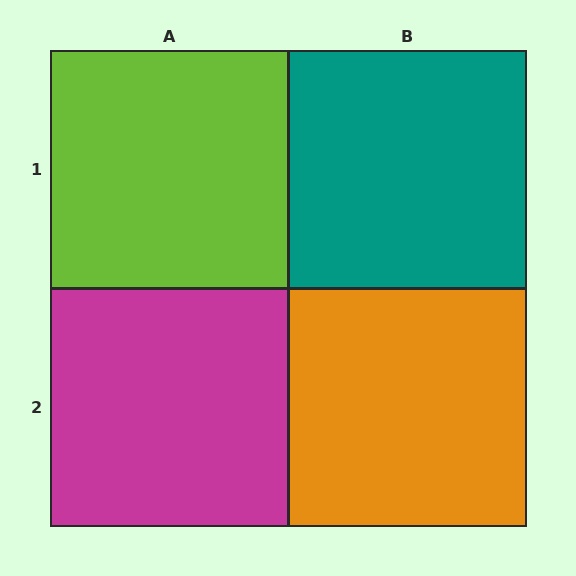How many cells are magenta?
1 cell is magenta.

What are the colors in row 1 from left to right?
Lime, teal.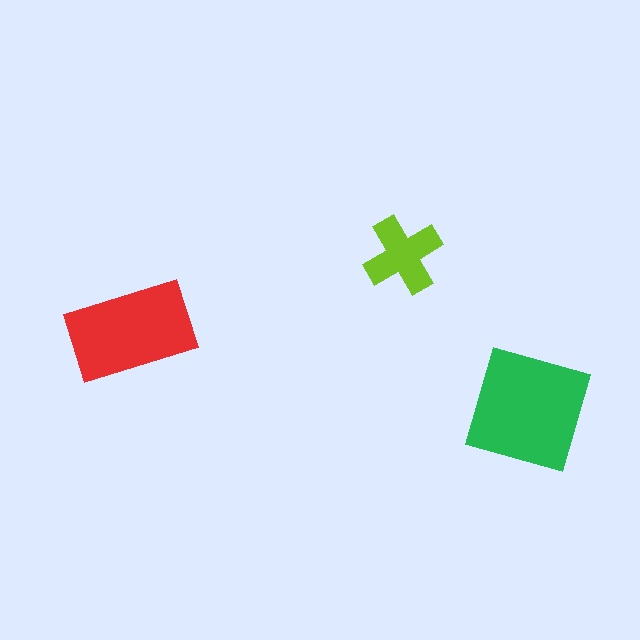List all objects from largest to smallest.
The green square, the red rectangle, the lime cross.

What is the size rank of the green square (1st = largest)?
1st.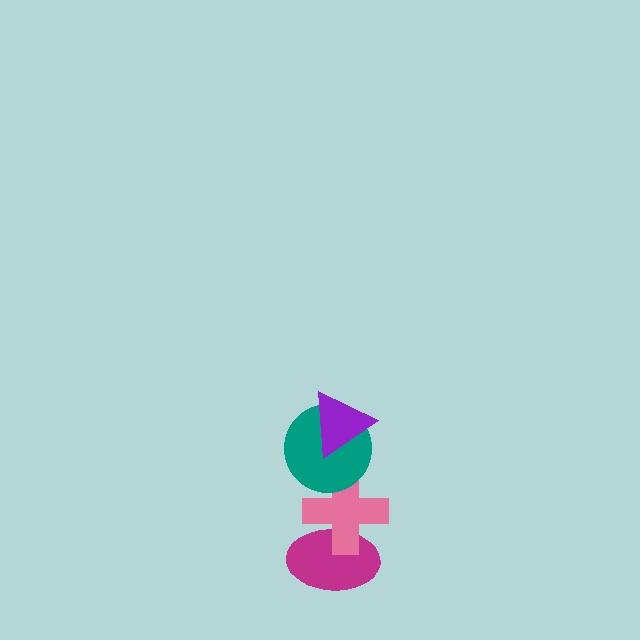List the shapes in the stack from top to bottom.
From top to bottom: the purple triangle, the teal circle, the pink cross, the magenta ellipse.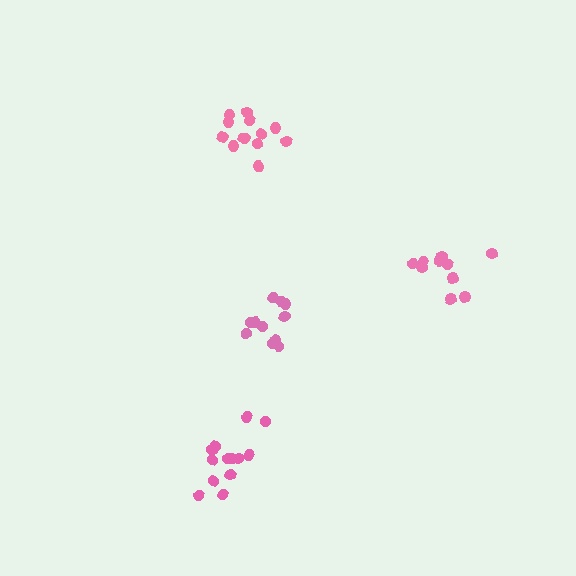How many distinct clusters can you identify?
There are 4 distinct clusters.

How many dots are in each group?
Group 1: 14 dots, Group 2: 10 dots, Group 3: 13 dots, Group 4: 11 dots (48 total).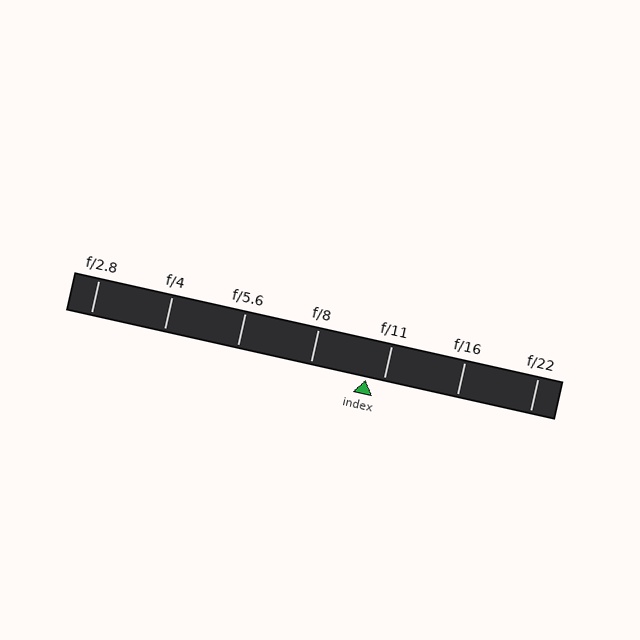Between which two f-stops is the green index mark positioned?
The index mark is between f/8 and f/11.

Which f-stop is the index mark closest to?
The index mark is closest to f/11.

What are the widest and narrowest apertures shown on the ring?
The widest aperture shown is f/2.8 and the narrowest is f/22.